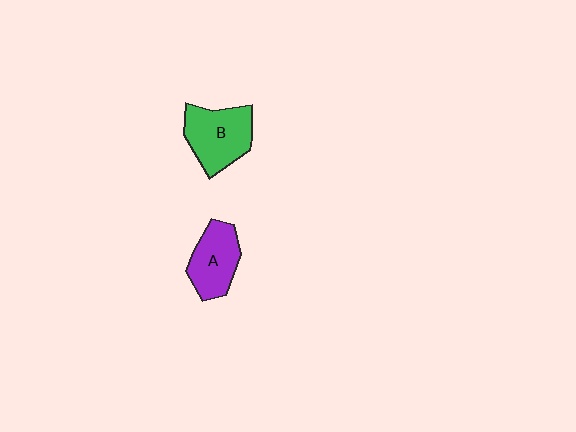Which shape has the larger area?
Shape B (green).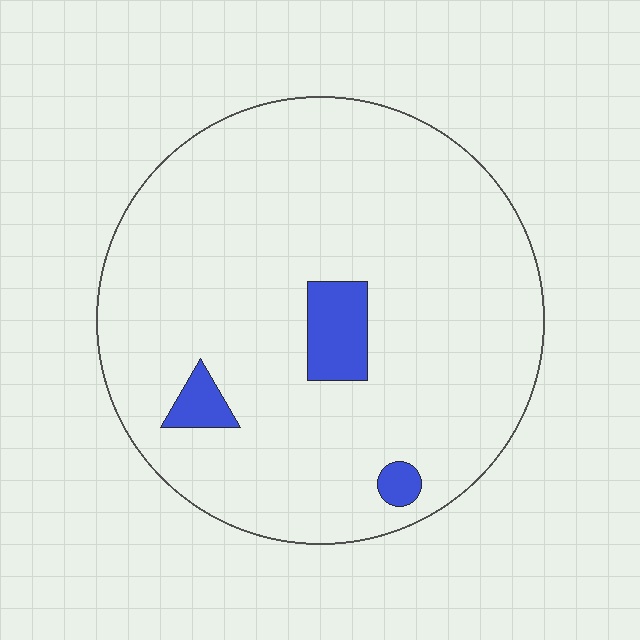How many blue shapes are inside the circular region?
3.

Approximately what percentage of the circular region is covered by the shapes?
Approximately 5%.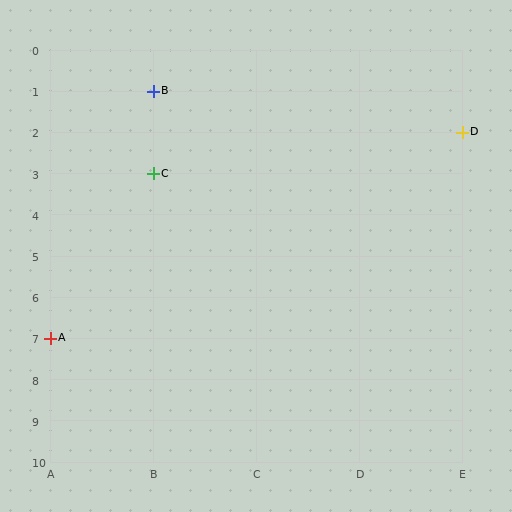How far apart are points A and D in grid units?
Points A and D are 4 columns and 5 rows apart (about 6.4 grid units diagonally).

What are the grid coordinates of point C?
Point C is at grid coordinates (B, 3).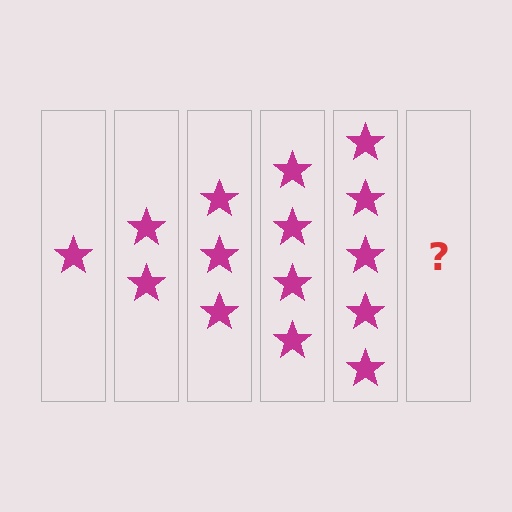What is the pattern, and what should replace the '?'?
The pattern is that each step adds one more star. The '?' should be 6 stars.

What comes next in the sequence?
The next element should be 6 stars.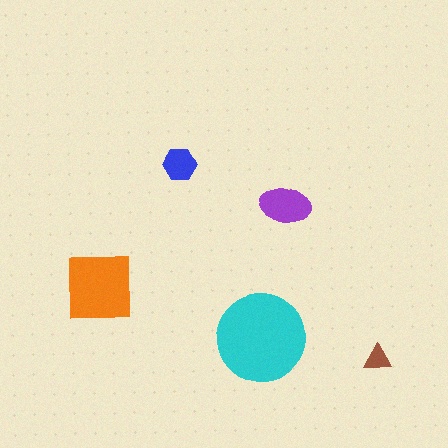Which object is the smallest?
The brown triangle.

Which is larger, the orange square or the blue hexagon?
The orange square.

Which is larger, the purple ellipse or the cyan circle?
The cyan circle.